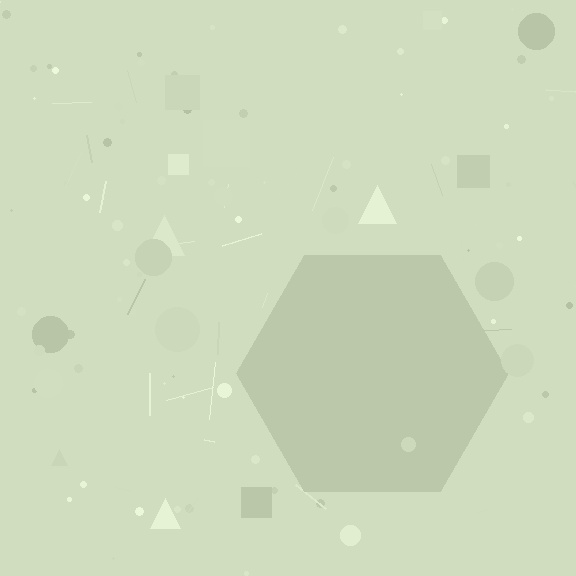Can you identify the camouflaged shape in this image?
The camouflaged shape is a hexagon.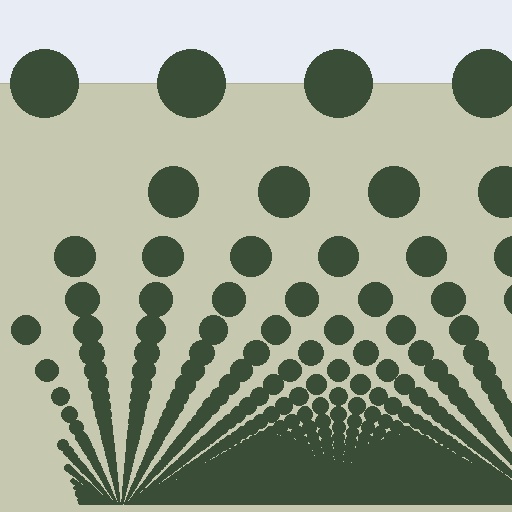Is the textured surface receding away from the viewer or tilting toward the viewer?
The surface appears to tilt toward the viewer. Texture elements get larger and sparser toward the top.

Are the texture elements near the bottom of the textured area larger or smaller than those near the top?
Smaller. The gradient is inverted — elements near the bottom are smaller and denser.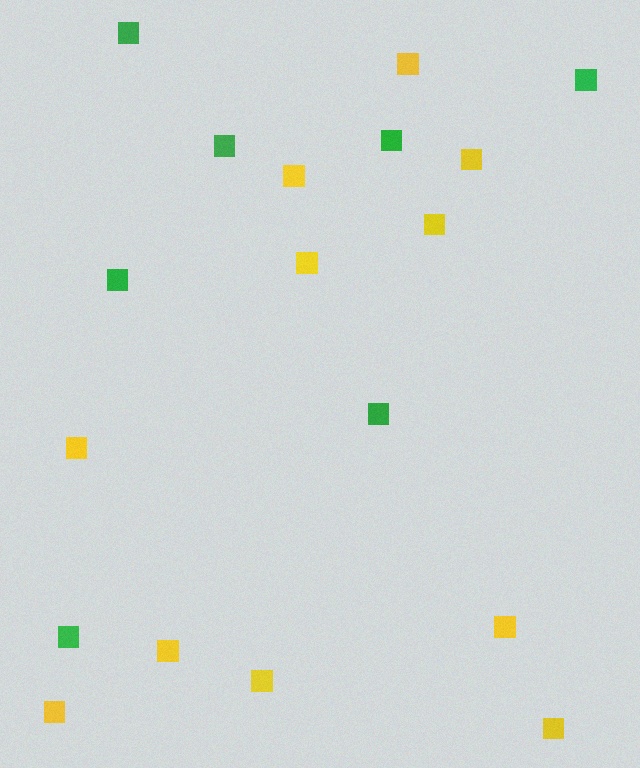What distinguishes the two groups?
There are 2 groups: one group of green squares (7) and one group of yellow squares (11).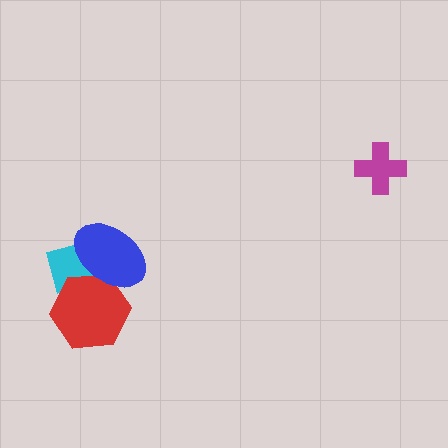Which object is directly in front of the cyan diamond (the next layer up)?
The red hexagon is directly in front of the cyan diamond.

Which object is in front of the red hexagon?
The blue ellipse is in front of the red hexagon.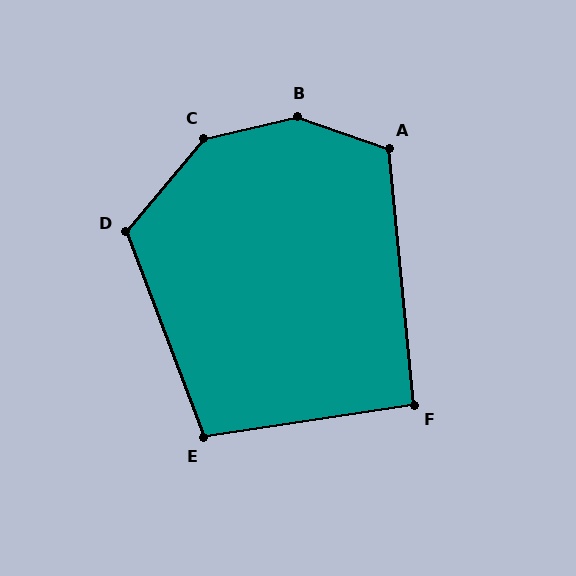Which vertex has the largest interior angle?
B, at approximately 147 degrees.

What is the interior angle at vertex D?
Approximately 119 degrees (obtuse).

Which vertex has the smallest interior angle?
F, at approximately 93 degrees.